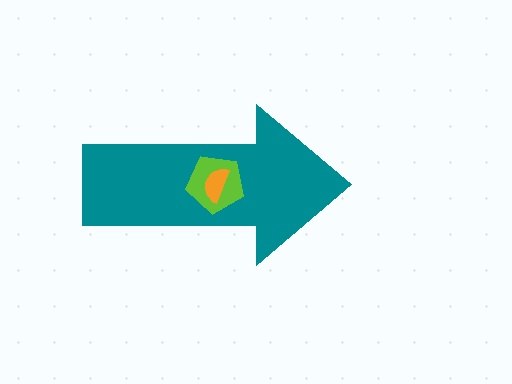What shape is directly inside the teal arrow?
The lime pentagon.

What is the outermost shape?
The teal arrow.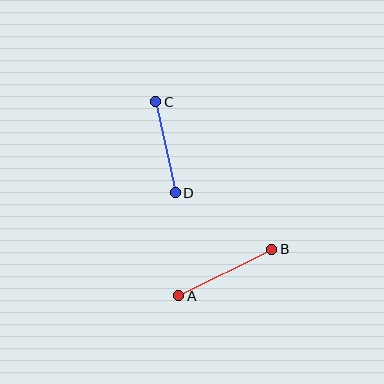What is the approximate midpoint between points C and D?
The midpoint is at approximately (166, 147) pixels.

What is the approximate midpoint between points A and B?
The midpoint is at approximately (225, 273) pixels.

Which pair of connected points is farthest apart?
Points A and B are farthest apart.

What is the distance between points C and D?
The distance is approximately 93 pixels.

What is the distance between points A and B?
The distance is approximately 104 pixels.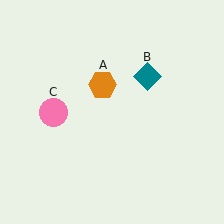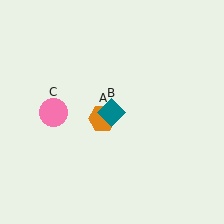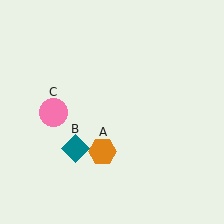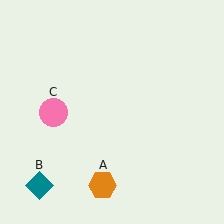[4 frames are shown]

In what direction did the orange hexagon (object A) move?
The orange hexagon (object A) moved down.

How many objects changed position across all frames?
2 objects changed position: orange hexagon (object A), teal diamond (object B).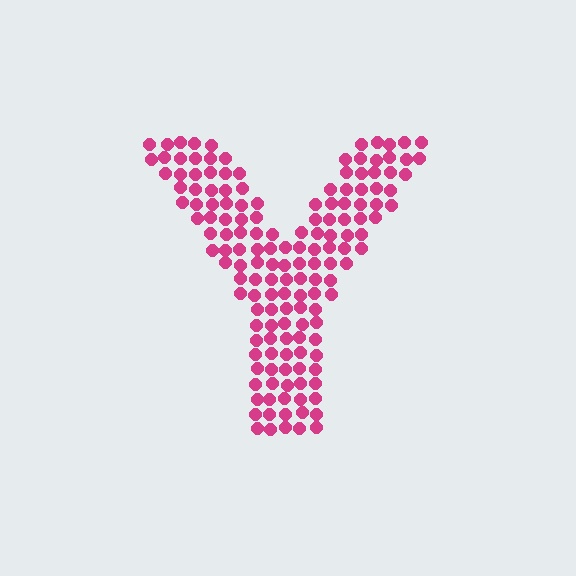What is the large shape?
The large shape is the letter Y.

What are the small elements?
The small elements are circles.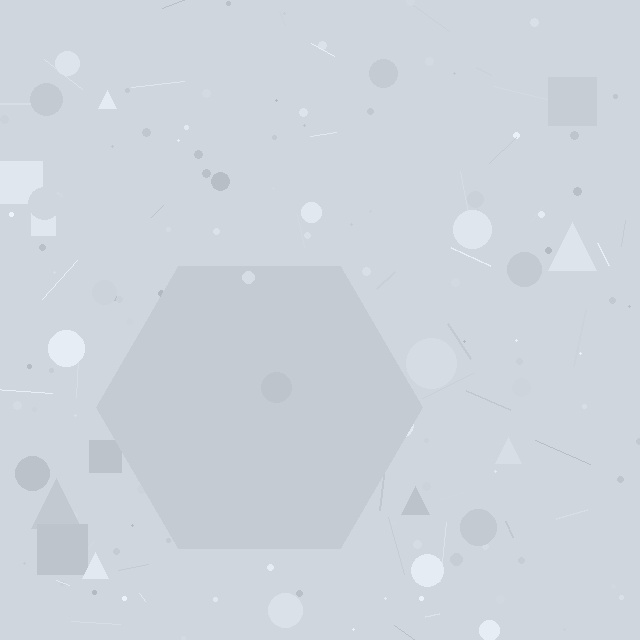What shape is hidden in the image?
A hexagon is hidden in the image.